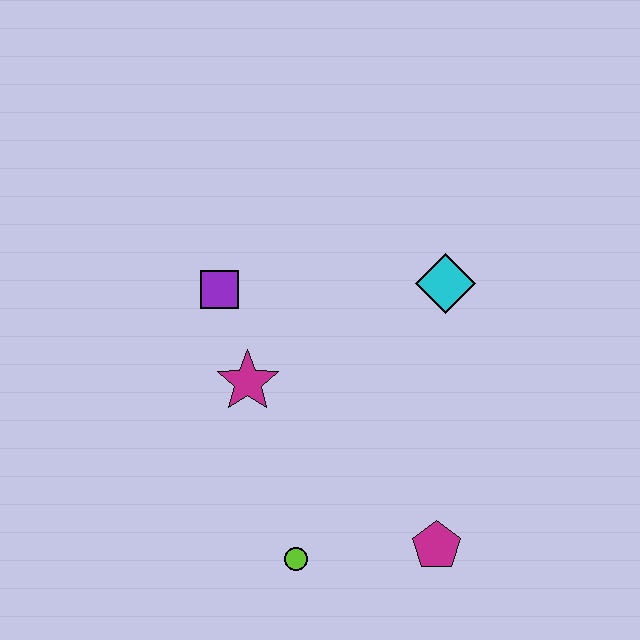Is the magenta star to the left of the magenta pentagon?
Yes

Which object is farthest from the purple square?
The magenta pentagon is farthest from the purple square.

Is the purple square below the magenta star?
No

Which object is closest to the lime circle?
The magenta pentagon is closest to the lime circle.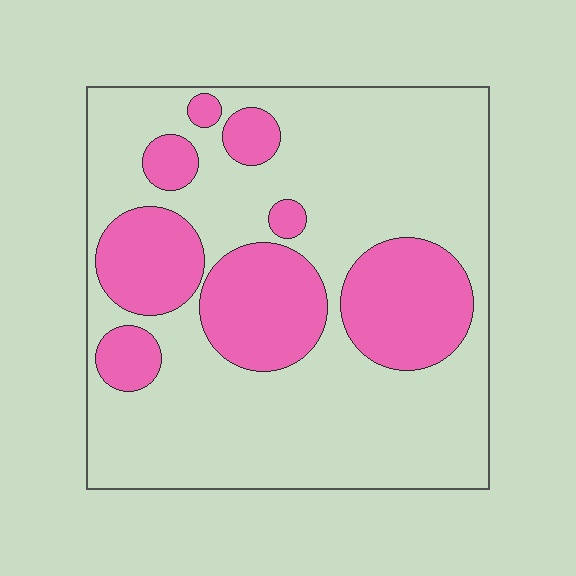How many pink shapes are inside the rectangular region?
8.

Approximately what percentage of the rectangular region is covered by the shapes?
Approximately 30%.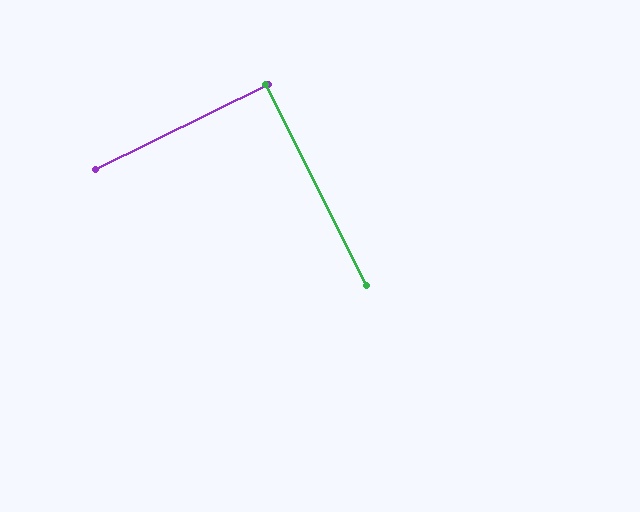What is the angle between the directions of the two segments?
Approximately 89 degrees.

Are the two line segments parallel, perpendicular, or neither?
Perpendicular — they meet at approximately 89°.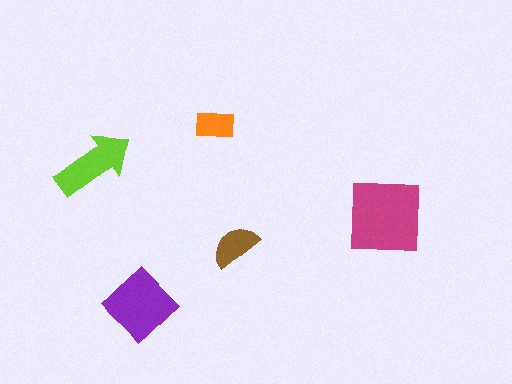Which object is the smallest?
The orange rectangle.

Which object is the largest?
The magenta square.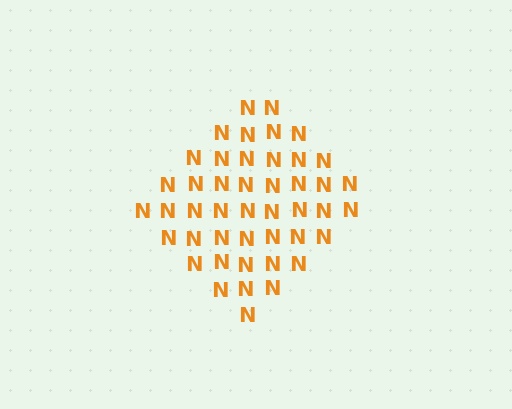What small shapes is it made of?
It is made of small letter N's.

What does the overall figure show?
The overall figure shows a diamond.